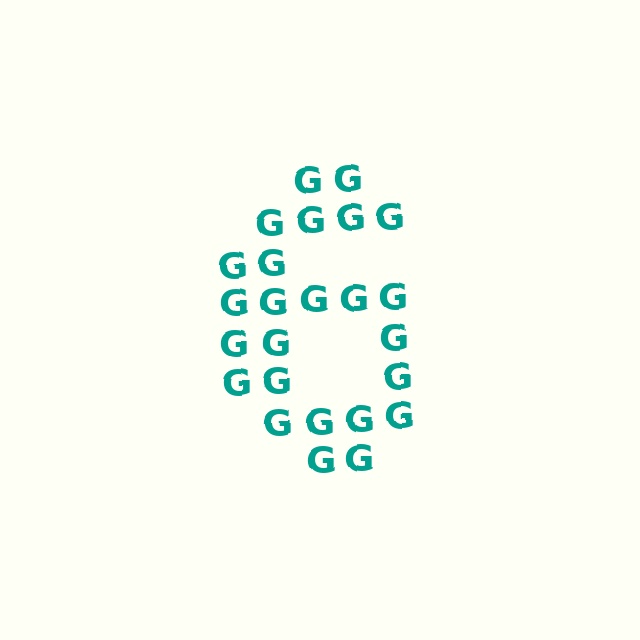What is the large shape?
The large shape is the digit 6.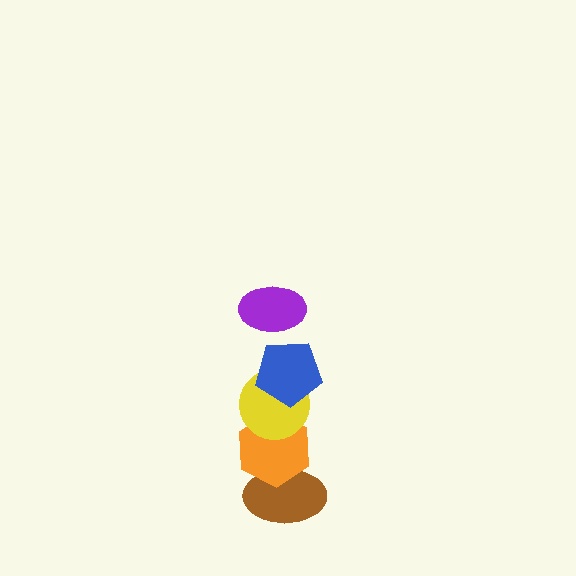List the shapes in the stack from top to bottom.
From top to bottom: the purple ellipse, the blue pentagon, the yellow circle, the orange hexagon, the brown ellipse.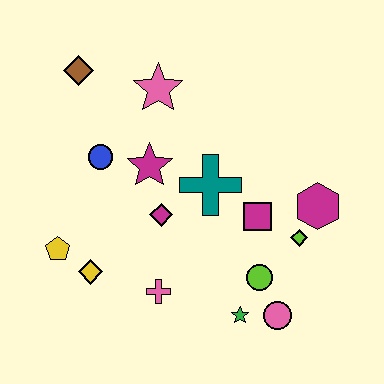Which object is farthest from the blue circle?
The pink circle is farthest from the blue circle.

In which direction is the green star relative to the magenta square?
The green star is below the magenta square.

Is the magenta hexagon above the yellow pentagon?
Yes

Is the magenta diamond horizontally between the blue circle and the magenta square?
Yes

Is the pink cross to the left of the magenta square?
Yes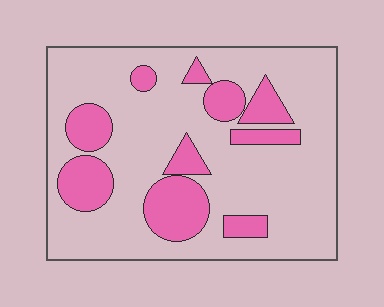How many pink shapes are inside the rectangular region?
10.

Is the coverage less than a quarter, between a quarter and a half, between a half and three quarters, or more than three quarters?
Less than a quarter.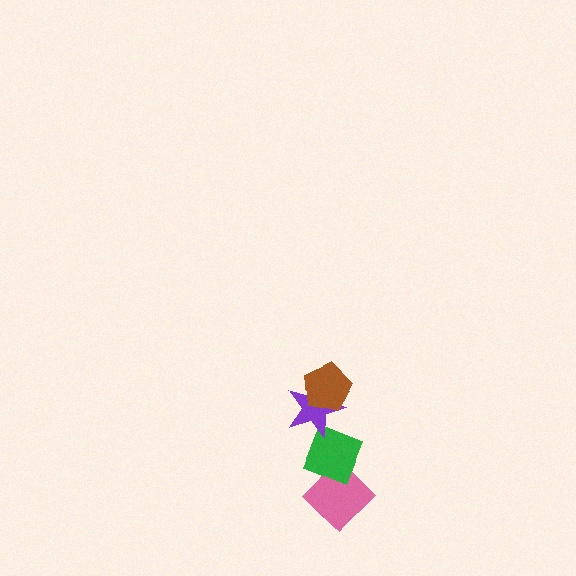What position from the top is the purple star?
The purple star is 2nd from the top.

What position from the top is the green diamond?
The green diamond is 3rd from the top.